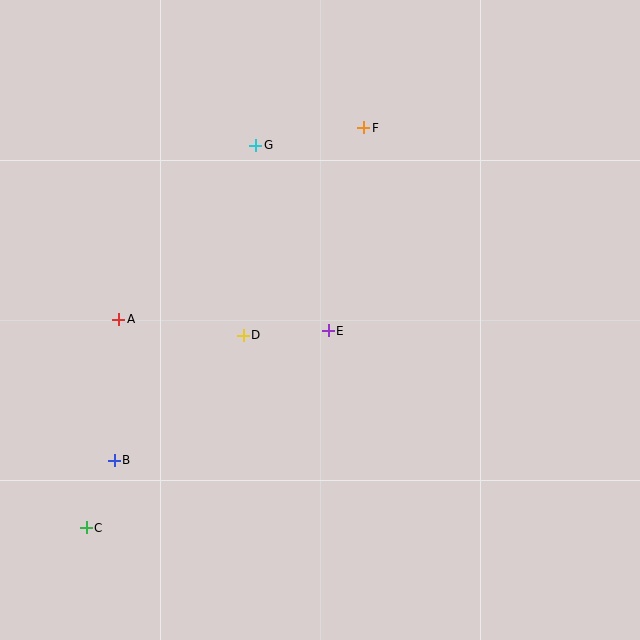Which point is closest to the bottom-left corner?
Point C is closest to the bottom-left corner.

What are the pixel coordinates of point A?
Point A is at (119, 319).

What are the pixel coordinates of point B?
Point B is at (114, 460).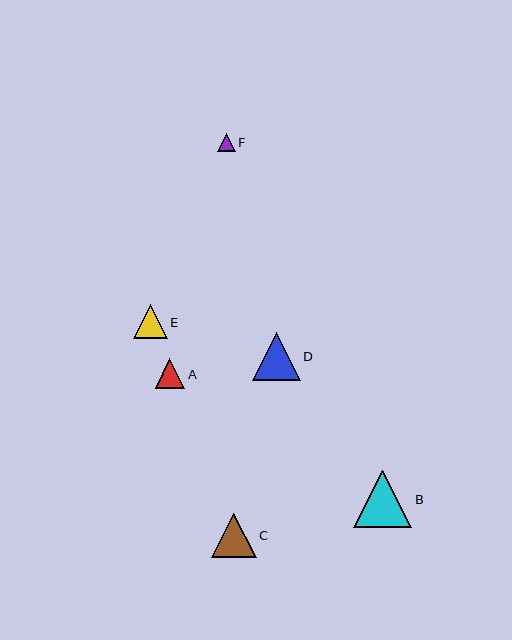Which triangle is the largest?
Triangle B is the largest with a size of approximately 58 pixels.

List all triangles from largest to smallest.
From largest to smallest: B, D, C, E, A, F.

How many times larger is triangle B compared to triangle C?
Triangle B is approximately 1.3 times the size of triangle C.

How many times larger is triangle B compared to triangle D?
Triangle B is approximately 1.2 times the size of triangle D.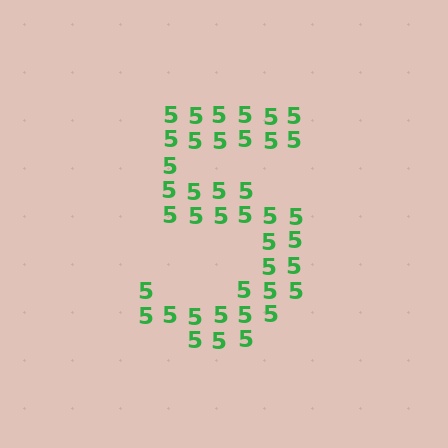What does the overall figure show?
The overall figure shows the digit 5.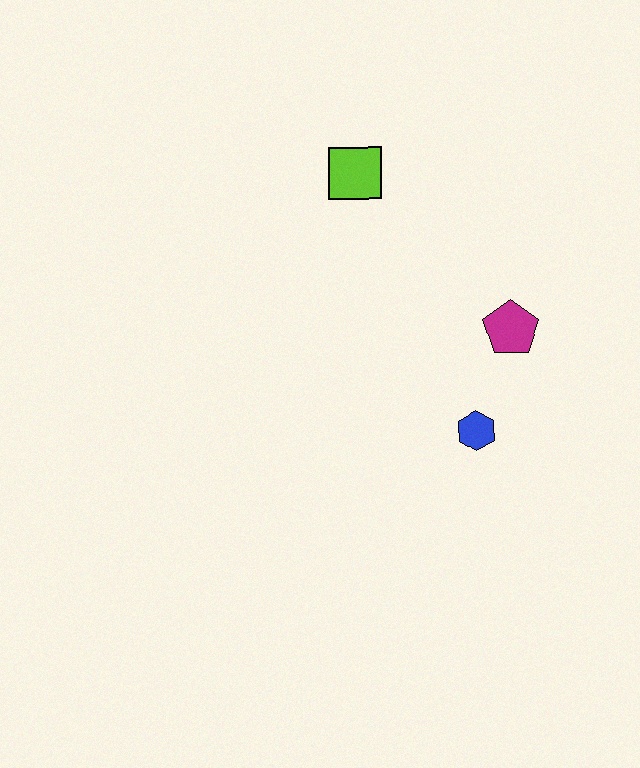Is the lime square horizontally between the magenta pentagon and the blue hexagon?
No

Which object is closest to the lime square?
The magenta pentagon is closest to the lime square.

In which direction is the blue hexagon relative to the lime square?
The blue hexagon is below the lime square.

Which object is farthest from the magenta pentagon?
The lime square is farthest from the magenta pentagon.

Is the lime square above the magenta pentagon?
Yes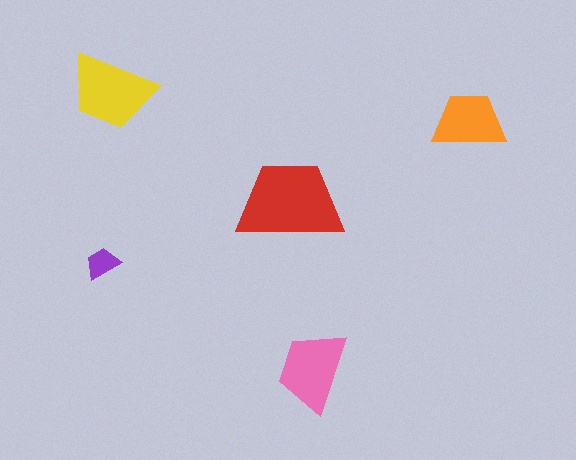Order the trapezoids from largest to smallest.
the red one, the yellow one, the pink one, the orange one, the purple one.